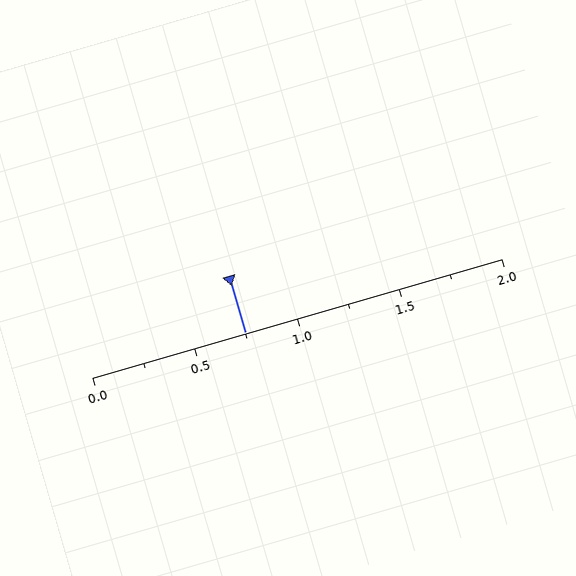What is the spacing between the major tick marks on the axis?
The major ticks are spaced 0.5 apart.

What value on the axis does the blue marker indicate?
The marker indicates approximately 0.75.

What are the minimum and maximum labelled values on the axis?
The axis runs from 0.0 to 2.0.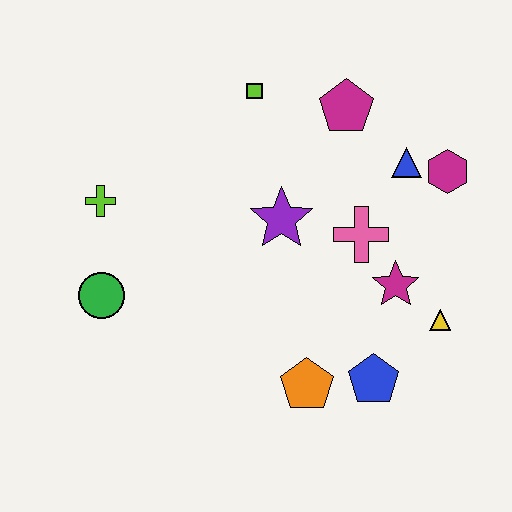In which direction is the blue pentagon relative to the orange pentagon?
The blue pentagon is to the right of the orange pentagon.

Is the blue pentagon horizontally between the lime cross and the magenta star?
Yes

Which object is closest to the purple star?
The pink cross is closest to the purple star.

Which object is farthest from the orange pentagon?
The lime square is farthest from the orange pentagon.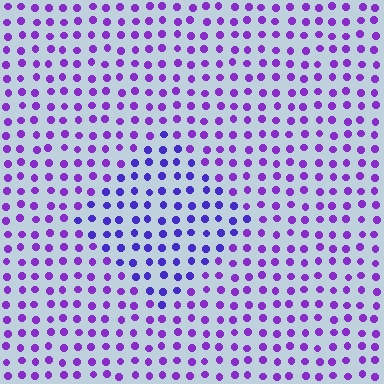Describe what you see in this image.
The image is filled with small purple elements in a uniform arrangement. A diamond-shaped region is visible where the elements are tinted to a slightly different hue, forming a subtle color boundary.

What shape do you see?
I see a diamond.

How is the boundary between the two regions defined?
The boundary is defined purely by a slight shift in hue (about 26 degrees). Spacing, size, and orientation are identical on both sides.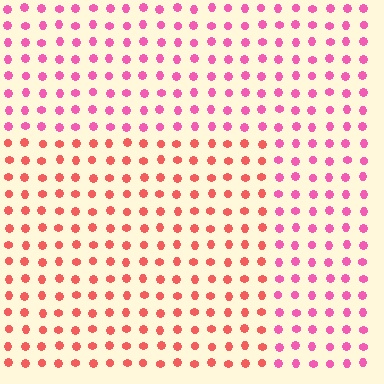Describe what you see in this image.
The image is filled with small pink elements in a uniform arrangement. A rectangle-shaped region is visible where the elements are tinted to a slightly different hue, forming a subtle color boundary.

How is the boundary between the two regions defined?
The boundary is defined purely by a slight shift in hue (about 36 degrees). Spacing, size, and orientation are identical on both sides.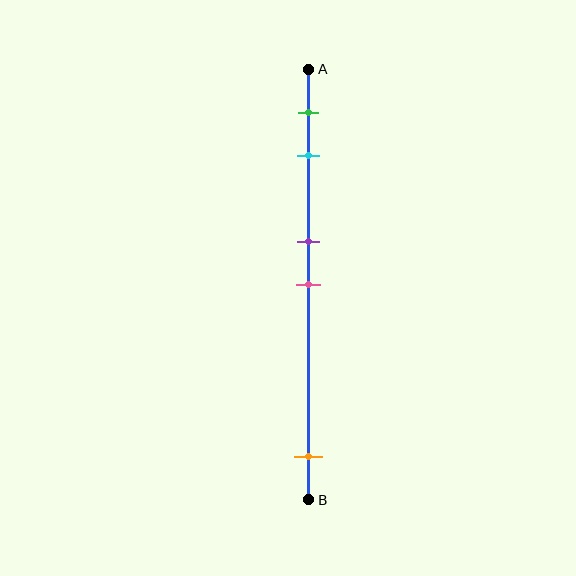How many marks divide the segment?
There are 5 marks dividing the segment.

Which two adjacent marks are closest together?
The purple and pink marks are the closest adjacent pair.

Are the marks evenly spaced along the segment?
No, the marks are not evenly spaced.